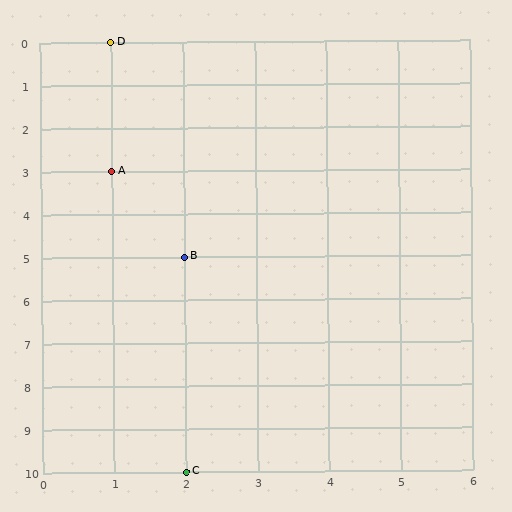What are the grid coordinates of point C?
Point C is at grid coordinates (2, 10).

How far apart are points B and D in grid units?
Points B and D are 1 column and 5 rows apart (about 5.1 grid units diagonally).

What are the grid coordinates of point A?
Point A is at grid coordinates (1, 3).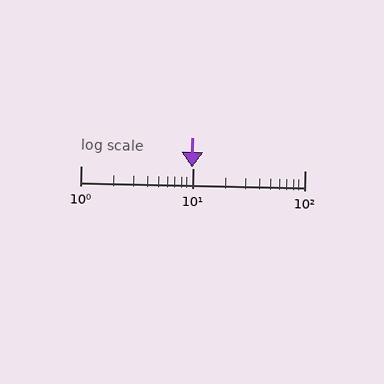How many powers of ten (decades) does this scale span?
The scale spans 2 decades, from 1 to 100.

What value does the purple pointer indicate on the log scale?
The pointer indicates approximately 9.9.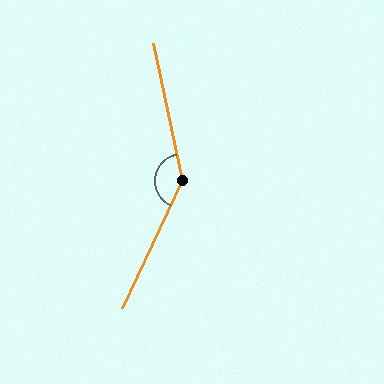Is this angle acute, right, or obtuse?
It is obtuse.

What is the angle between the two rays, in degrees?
Approximately 143 degrees.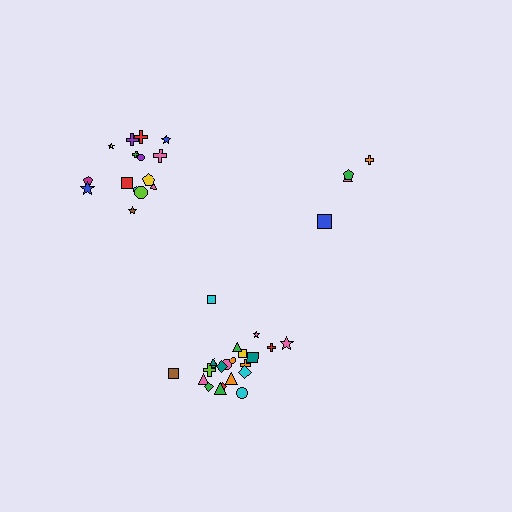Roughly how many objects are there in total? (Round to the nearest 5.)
Roughly 40 objects in total.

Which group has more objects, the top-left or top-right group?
The top-left group.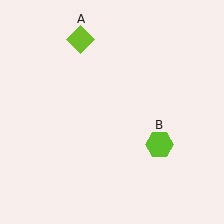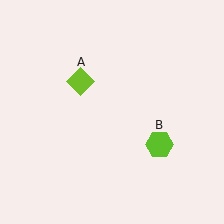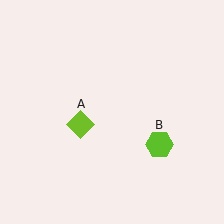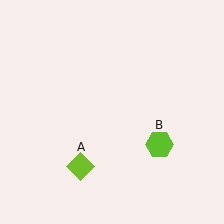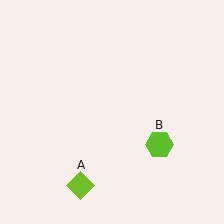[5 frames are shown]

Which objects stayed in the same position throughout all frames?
Lime hexagon (object B) remained stationary.